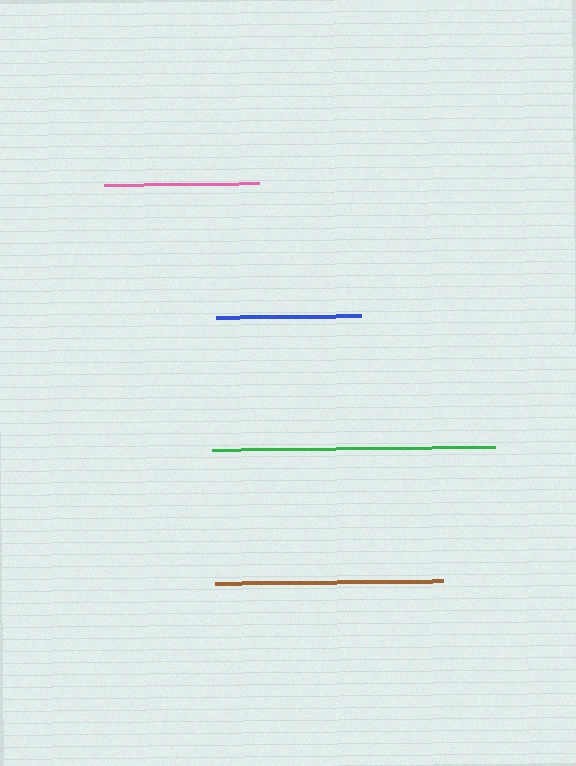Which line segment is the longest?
The green line is the longest at approximately 283 pixels.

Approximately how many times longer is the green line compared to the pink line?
The green line is approximately 1.8 times the length of the pink line.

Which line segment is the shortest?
The blue line is the shortest at approximately 145 pixels.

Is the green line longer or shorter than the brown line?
The green line is longer than the brown line.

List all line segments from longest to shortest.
From longest to shortest: green, brown, pink, blue.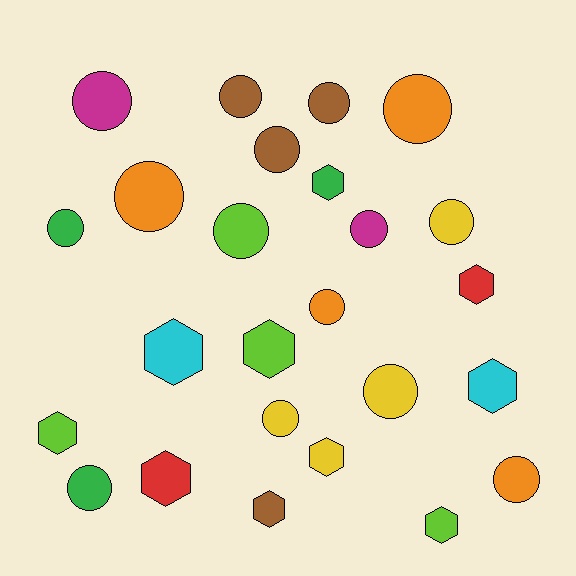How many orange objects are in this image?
There are 4 orange objects.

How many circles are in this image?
There are 15 circles.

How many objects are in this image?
There are 25 objects.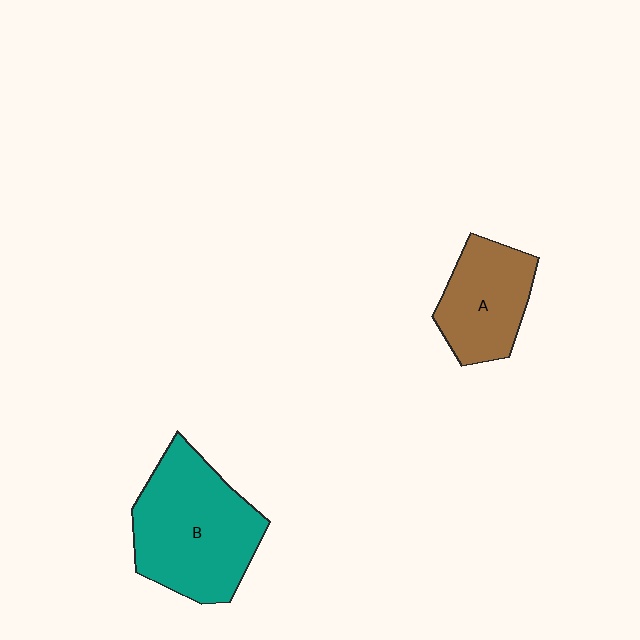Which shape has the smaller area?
Shape A (brown).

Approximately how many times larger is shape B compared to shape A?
Approximately 1.6 times.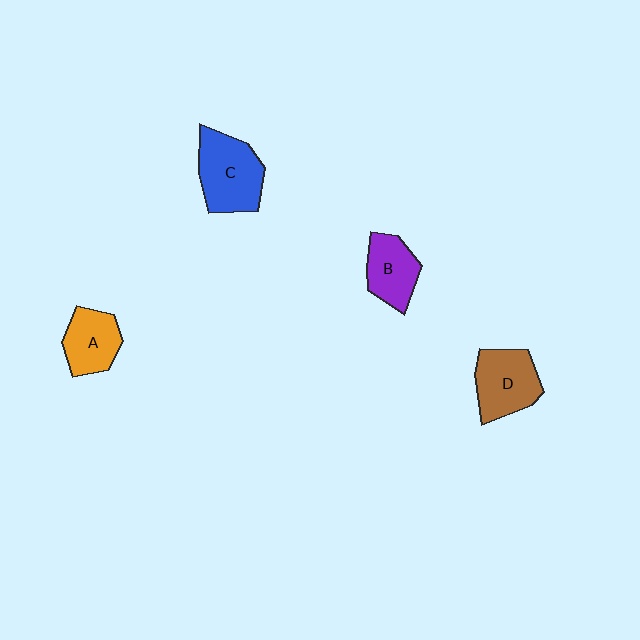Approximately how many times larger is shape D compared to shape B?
Approximately 1.3 times.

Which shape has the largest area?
Shape C (blue).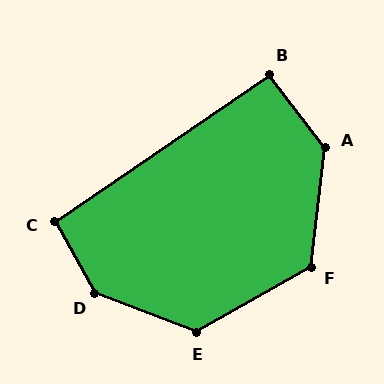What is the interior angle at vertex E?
Approximately 129 degrees (obtuse).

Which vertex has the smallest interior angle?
B, at approximately 93 degrees.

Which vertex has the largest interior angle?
D, at approximately 140 degrees.